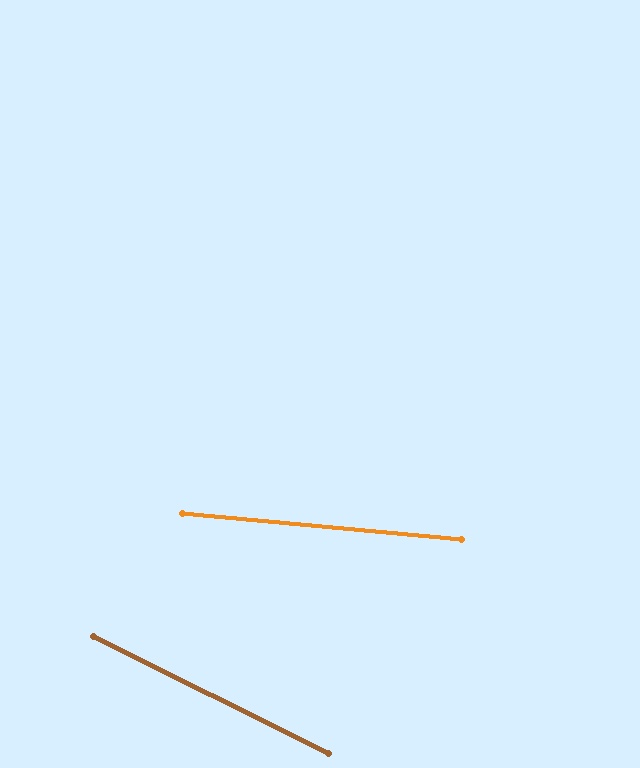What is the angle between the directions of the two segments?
Approximately 21 degrees.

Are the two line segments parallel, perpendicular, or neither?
Neither parallel nor perpendicular — they differ by about 21°.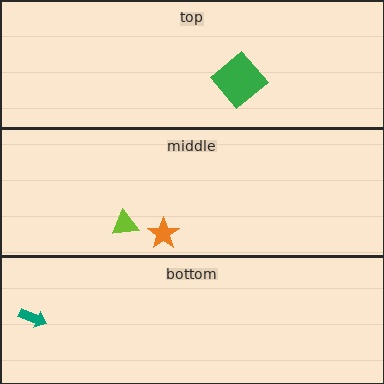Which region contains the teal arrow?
The bottom region.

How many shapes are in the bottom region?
1.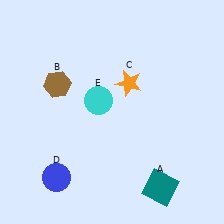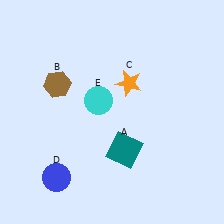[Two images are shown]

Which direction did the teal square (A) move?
The teal square (A) moved up.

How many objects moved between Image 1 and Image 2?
1 object moved between the two images.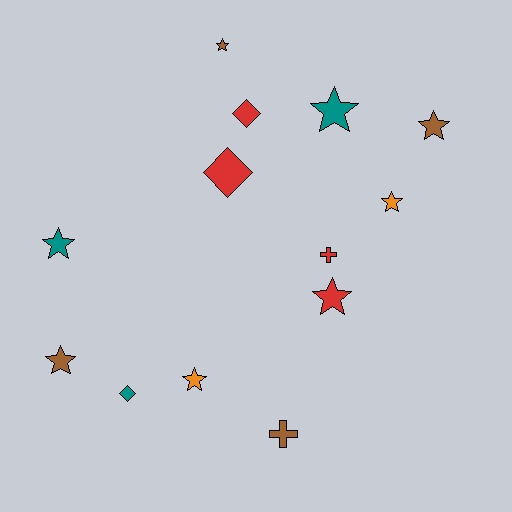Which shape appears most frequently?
Star, with 8 objects.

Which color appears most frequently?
Brown, with 4 objects.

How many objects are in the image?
There are 13 objects.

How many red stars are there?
There is 1 red star.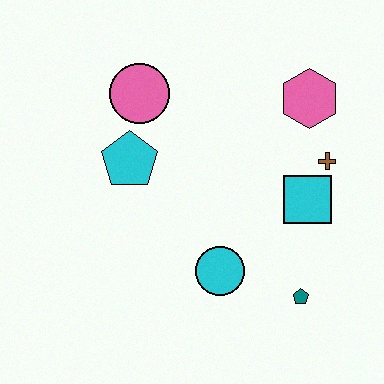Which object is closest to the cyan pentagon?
The pink circle is closest to the cyan pentagon.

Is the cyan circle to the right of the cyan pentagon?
Yes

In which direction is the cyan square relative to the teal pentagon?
The cyan square is above the teal pentagon.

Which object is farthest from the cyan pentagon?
The teal pentagon is farthest from the cyan pentagon.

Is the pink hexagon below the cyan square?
No